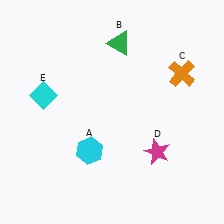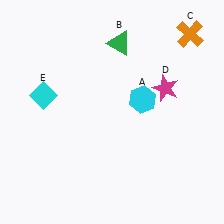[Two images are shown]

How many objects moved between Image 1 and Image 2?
3 objects moved between the two images.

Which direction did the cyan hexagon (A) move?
The cyan hexagon (A) moved right.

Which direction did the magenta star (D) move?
The magenta star (D) moved up.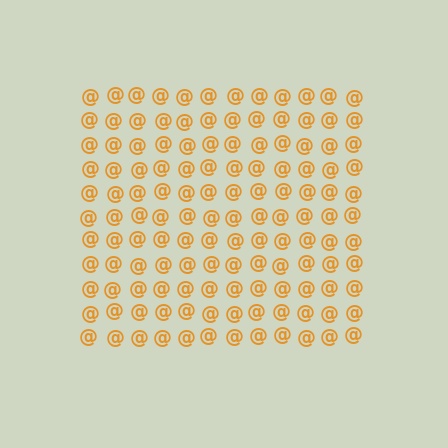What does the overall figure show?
The overall figure shows a square.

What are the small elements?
The small elements are at signs.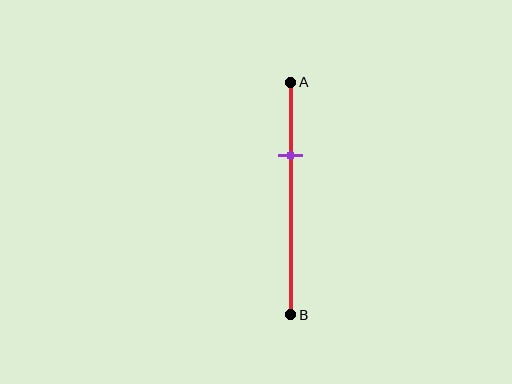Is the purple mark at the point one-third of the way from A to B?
Yes, the mark is approximately at the one-third point.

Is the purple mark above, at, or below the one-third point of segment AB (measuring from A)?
The purple mark is approximately at the one-third point of segment AB.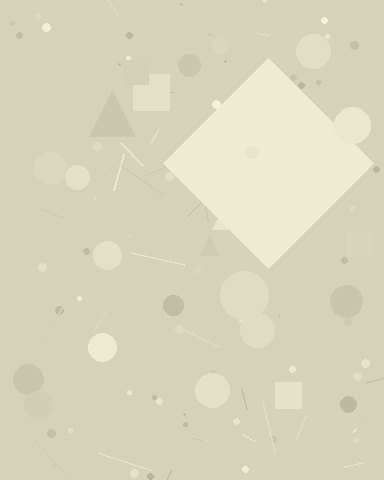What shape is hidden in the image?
A diamond is hidden in the image.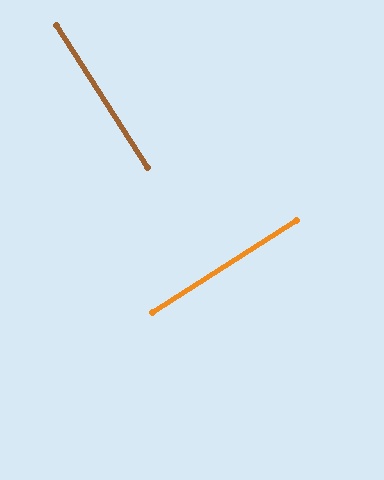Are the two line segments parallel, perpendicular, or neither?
Perpendicular — they meet at approximately 90°.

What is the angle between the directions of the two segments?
Approximately 90 degrees.